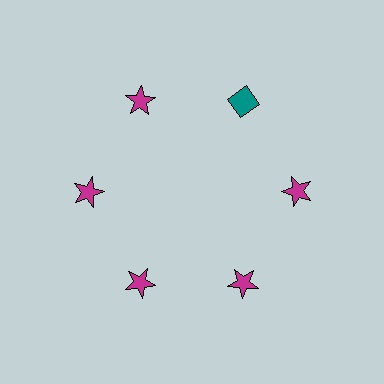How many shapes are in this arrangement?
There are 6 shapes arranged in a ring pattern.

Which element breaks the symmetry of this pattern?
The teal diamond at roughly the 1 o'clock position breaks the symmetry. All other shapes are magenta stars.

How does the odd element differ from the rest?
It differs in both color (teal instead of magenta) and shape (diamond instead of star).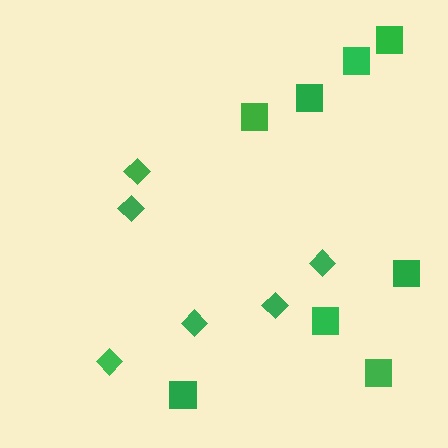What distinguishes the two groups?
There are 2 groups: one group of diamonds (6) and one group of squares (8).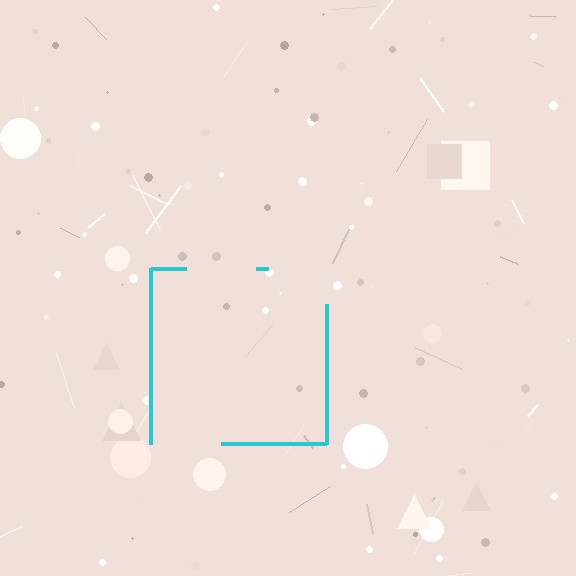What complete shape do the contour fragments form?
The contour fragments form a square.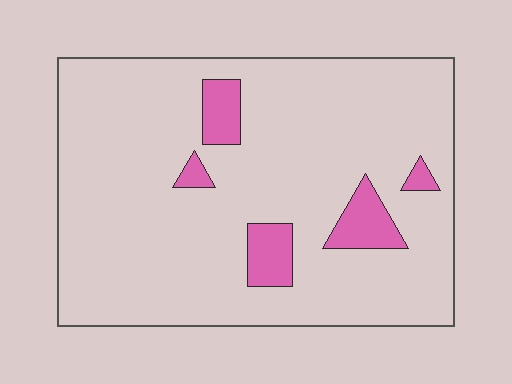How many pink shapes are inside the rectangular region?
5.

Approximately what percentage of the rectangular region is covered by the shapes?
Approximately 10%.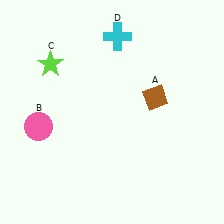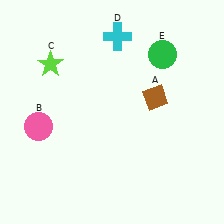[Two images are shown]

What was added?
A green circle (E) was added in Image 2.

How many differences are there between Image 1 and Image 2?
There is 1 difference between the two images.